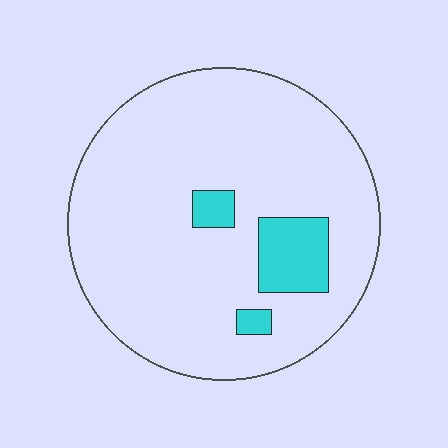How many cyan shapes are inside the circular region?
3.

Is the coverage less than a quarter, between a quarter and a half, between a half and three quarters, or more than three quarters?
Less than a quarter.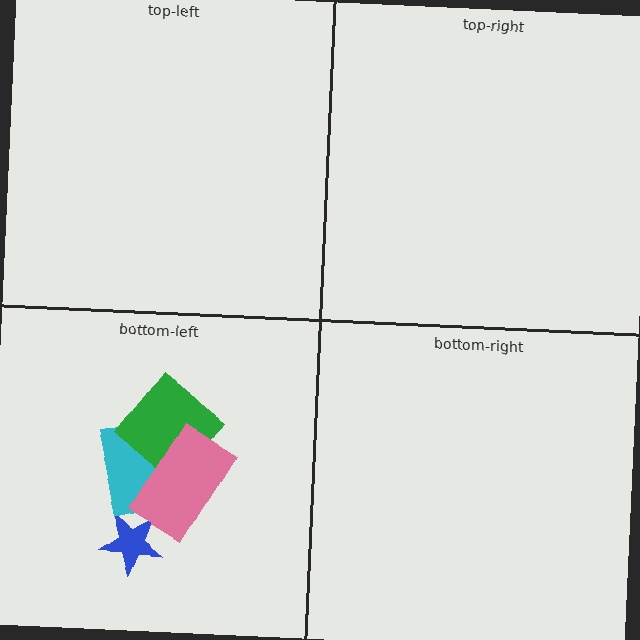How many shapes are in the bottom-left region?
4.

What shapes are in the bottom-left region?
The blue star, the cyan square, the green diamond, the pink rectangle.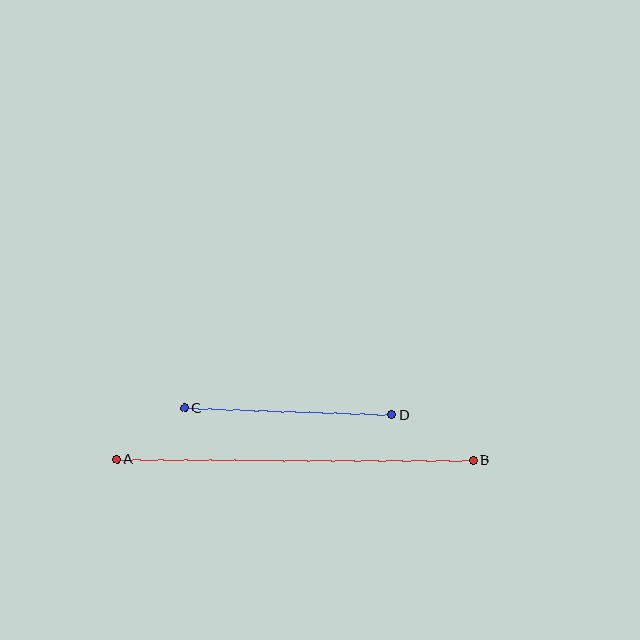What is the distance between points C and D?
The distance is approximately 207 pixels.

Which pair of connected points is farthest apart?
Points A and B are farthest apart.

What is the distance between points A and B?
The distance is approximately 356 pixels.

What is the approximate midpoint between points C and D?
The midpoint is at approximately (288, 412) pixels.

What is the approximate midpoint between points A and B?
The midpoint is at approximately (295, 460) pixels.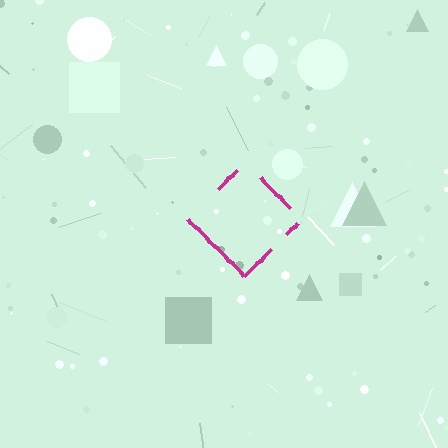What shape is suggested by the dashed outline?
The dashed outline suggests a diamond.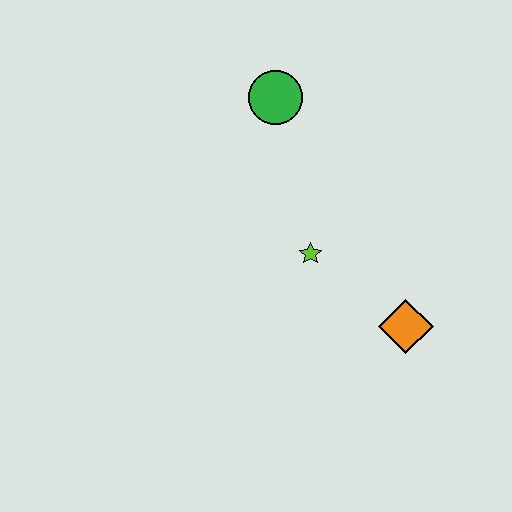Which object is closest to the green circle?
The lime star is closest to the green circle.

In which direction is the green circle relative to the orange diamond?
The green circle is above the orange diamond.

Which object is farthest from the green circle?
The orange diamond is farthest from the green circle.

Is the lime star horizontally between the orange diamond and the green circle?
Yes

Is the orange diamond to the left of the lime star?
No